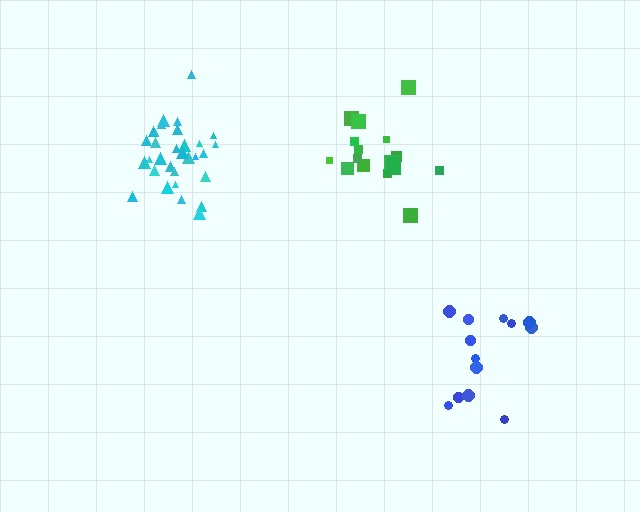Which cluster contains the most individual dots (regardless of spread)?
Cyan (32).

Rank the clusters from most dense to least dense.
cyan, green, blue.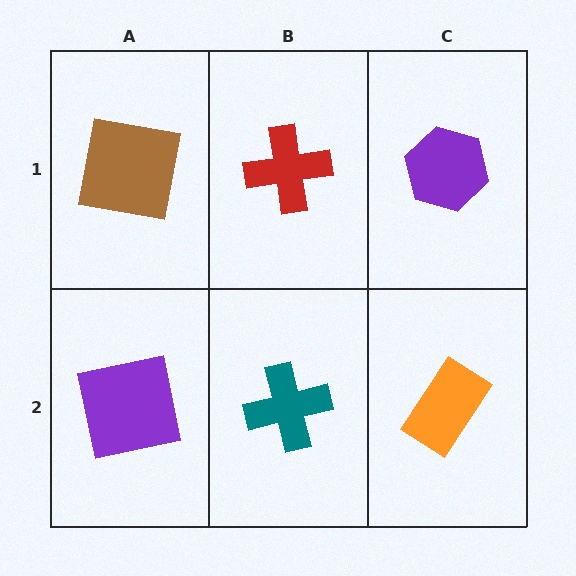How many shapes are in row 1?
3 shapes.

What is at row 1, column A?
A brown square.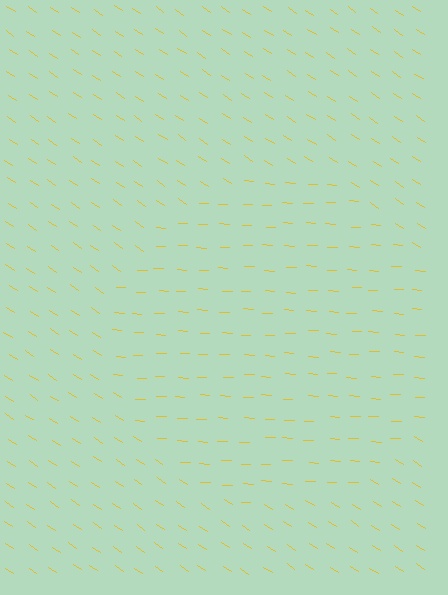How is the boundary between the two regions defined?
The boundary is defined purely by a change in line orientation (approximately 30 degrees difference). All lines are the same color and thickness.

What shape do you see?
I see a circle.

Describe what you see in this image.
The image is filled with small yellow line segments. A circle region in the image has lines oriented differently from the surrounding lines, creating a visible texture boundary.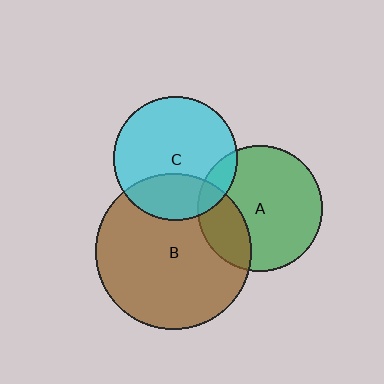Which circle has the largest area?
Circle B (brown).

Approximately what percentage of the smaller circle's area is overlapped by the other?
Approximately 30%.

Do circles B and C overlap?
Yes.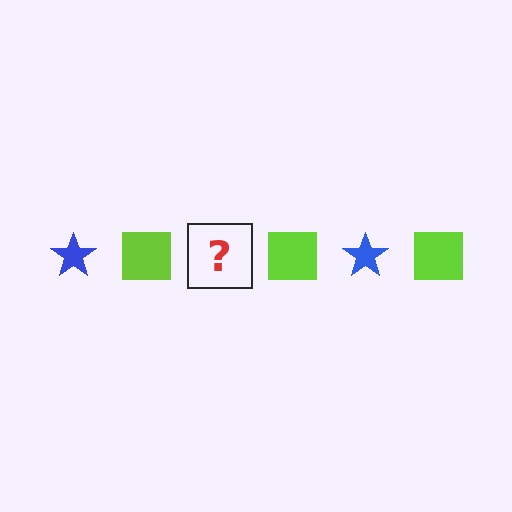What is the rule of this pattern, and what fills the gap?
The rule is that the pattern alternates between blue star and lime square. The gap should be filled with a blue star.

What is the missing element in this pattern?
The missing element is a blue star.